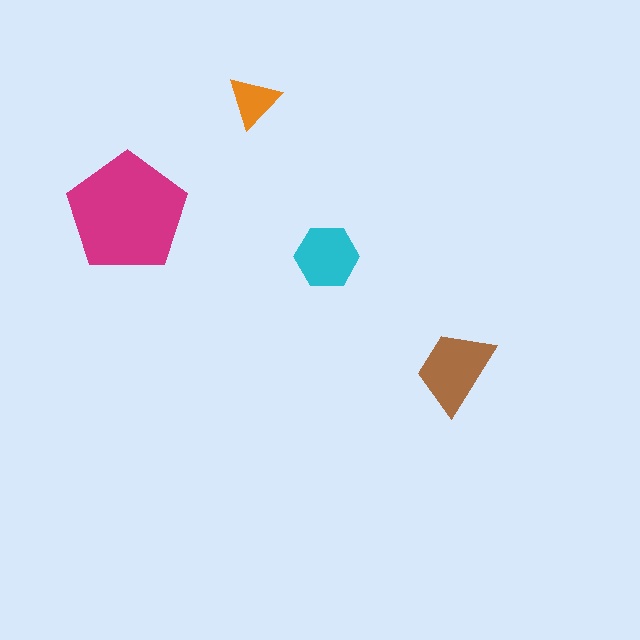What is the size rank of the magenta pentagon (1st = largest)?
1st.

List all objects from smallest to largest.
The orange triangle, the cyan hexagon, the brown trapezoid, the magenta pentagon.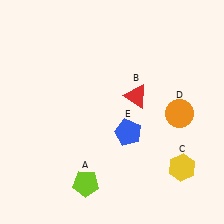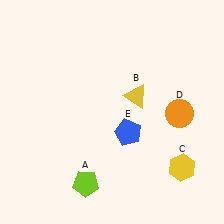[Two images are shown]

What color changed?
The triangle (B) changed from red in Image 1 to yellow in Image 2.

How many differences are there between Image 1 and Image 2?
There is 1 difference between the two images.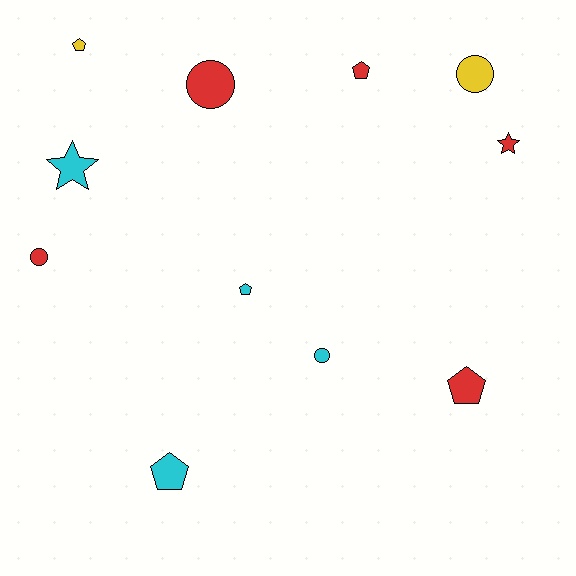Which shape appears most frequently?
Pentagon, with 5 objects.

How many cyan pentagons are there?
There are 2 cyan pentagons.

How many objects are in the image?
There are 11 objects.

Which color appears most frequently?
Red, with 5 objects.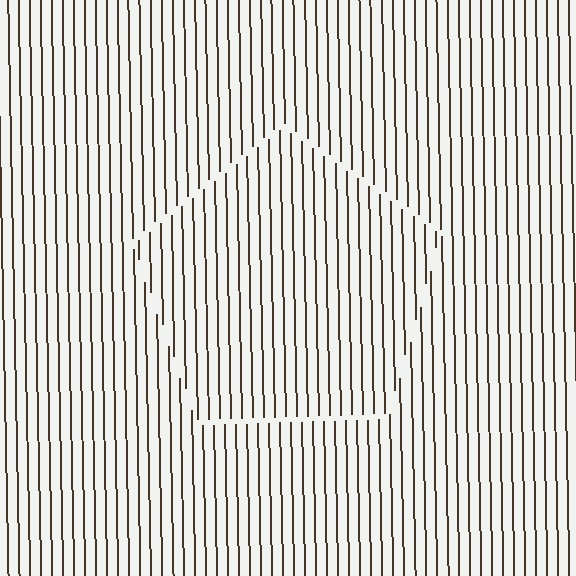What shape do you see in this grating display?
An illusory pentagon. The interior of the shape contains the same grating, shifted by half a period — the contour is defined by the phase discontinuity where line-ends from the inner and outer gratings abut.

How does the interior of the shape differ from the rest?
The interior of the shape contains the same grating, shifted by half a period — the contour is defined by the phase discontinuity where line-ends from the inner and outer gratings abut.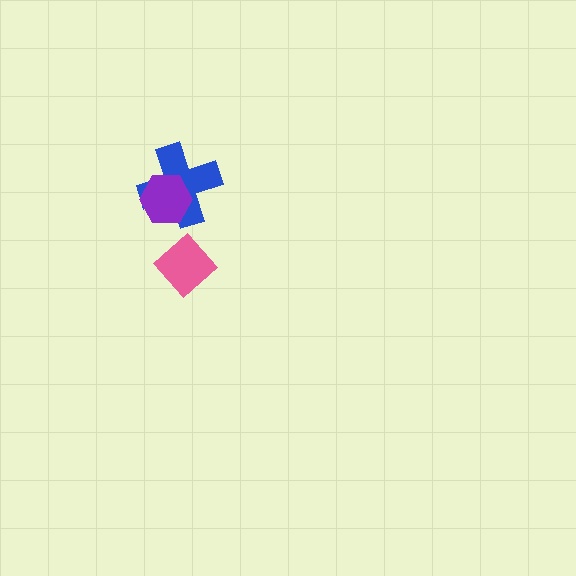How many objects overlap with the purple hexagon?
1 object overlaps with the purple hexagon.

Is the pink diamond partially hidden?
No, no other shape covers it.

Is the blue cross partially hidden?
Yes, it is partially covered by another shape.